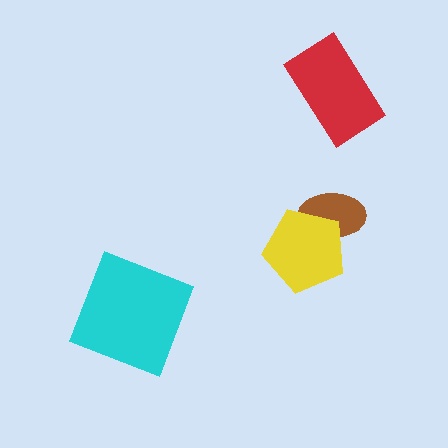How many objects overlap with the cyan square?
0 objects overlap with the cyan square.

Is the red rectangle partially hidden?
No, no other shape covers it.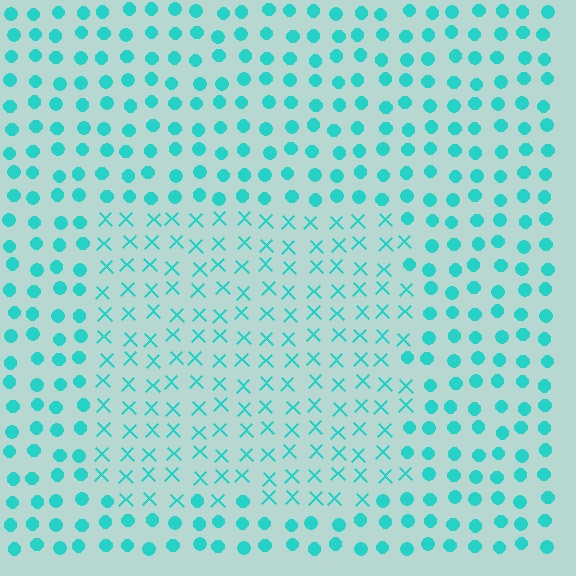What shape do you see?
I see a rectangle.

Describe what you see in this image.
The image is filled with small cyan elements arranged in a uniform grid. A rectangle-shaped region contains X marks, while the surrounding area contains circles. The boundary is defined purely by the change in element shape.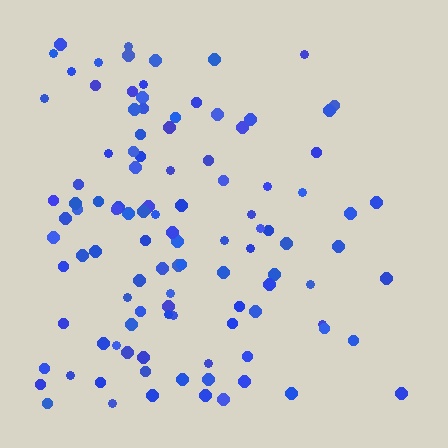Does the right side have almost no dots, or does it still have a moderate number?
Still a moderate number, just noticeably fewer than the left.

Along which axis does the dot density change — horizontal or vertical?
Horizontal.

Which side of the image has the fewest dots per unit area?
The right.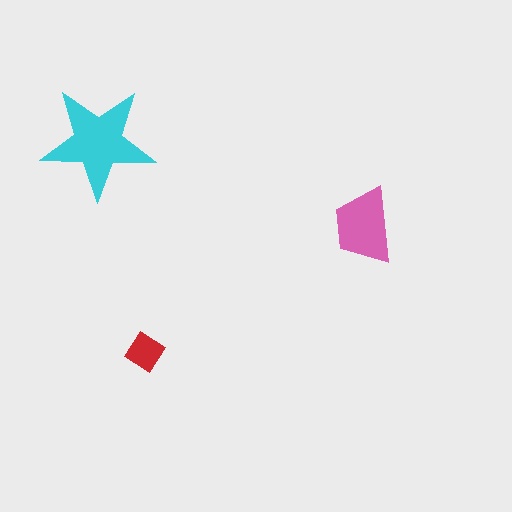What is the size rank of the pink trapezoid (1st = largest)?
2nd.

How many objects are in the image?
There are 3 objects in the image.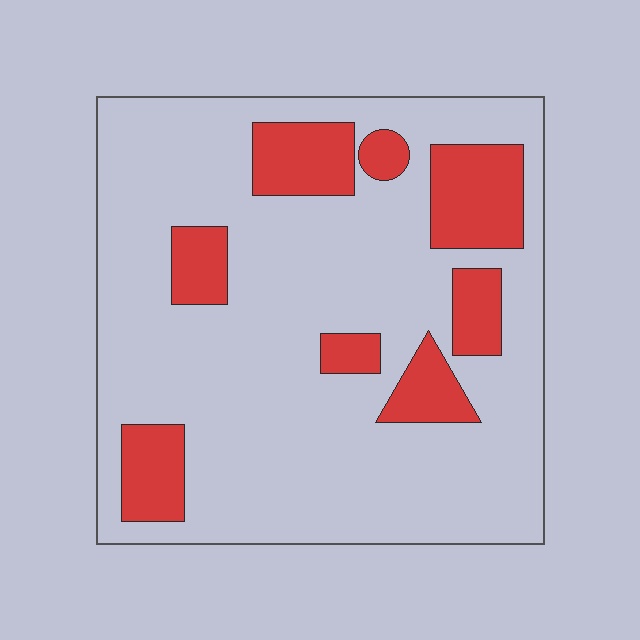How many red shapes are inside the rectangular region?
8.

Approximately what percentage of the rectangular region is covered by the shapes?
Approximately 20%.